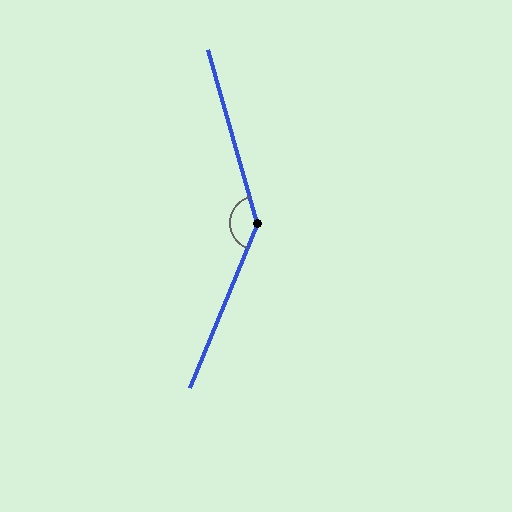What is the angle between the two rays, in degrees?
Approximately 142 degrees.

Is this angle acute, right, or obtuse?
It is obtuse.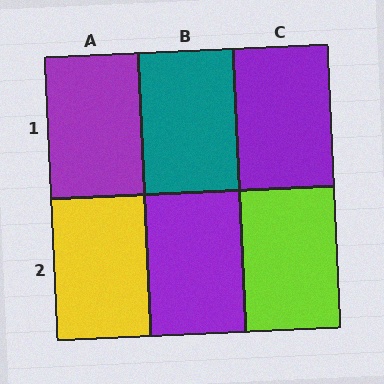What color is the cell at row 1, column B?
Teal.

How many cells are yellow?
1 cell is yellow.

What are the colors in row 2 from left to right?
Yellow, purple, lime.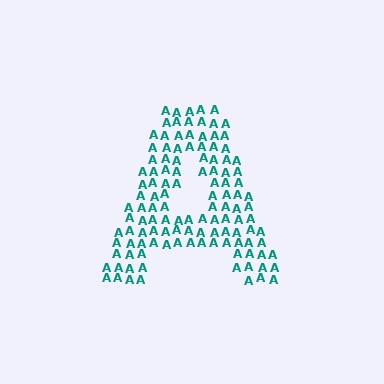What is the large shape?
The large shape is the letter A.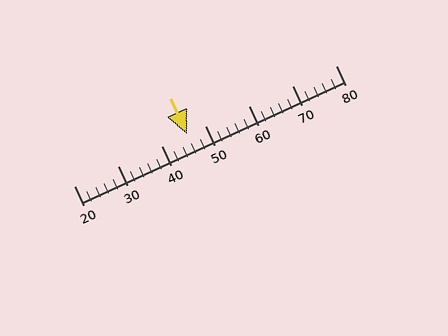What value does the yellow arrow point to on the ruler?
The yellow arrow points to approximately 46.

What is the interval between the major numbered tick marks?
The major tick marks are spaced 10 units apart.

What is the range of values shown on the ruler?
The ruler shows values from 20 to 80.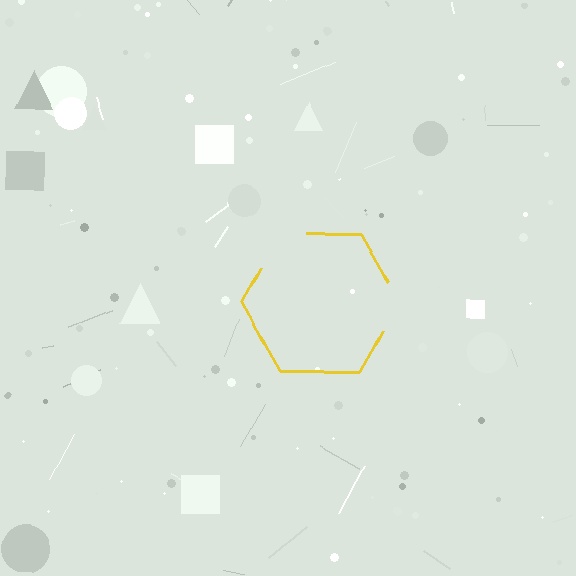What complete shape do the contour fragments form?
The contour fragments form a hexagon.